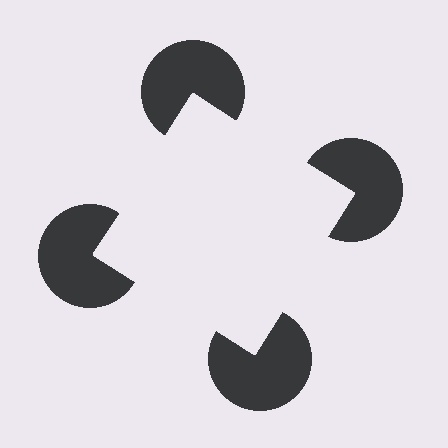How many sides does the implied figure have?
4 sides.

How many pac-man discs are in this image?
There are 4 — one at each vertex of the illusory square.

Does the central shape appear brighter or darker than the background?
It typically appears slightly brighter than the background, even though no actual brightness change is drawn.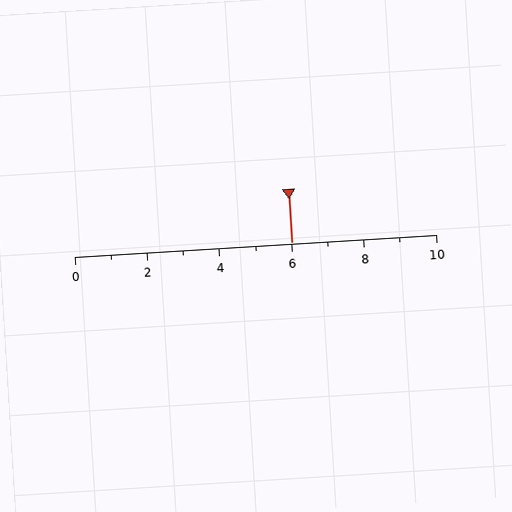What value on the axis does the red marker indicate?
The marker indicates approximately 6.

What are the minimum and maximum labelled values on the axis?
The axis runs from 0 to 10.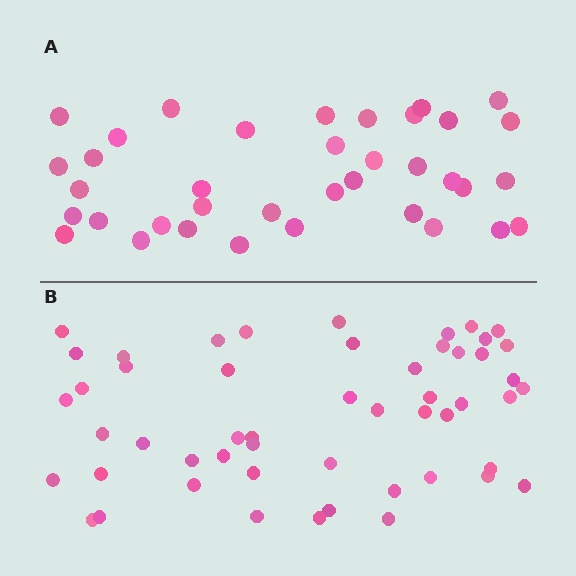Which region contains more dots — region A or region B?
Region B (the bottom region) has more dots.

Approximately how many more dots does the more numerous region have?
Region B has approximately 15 more dots than region A.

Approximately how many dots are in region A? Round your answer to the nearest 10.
About 40 dots. (The exact count is 37, which rounds to 40.)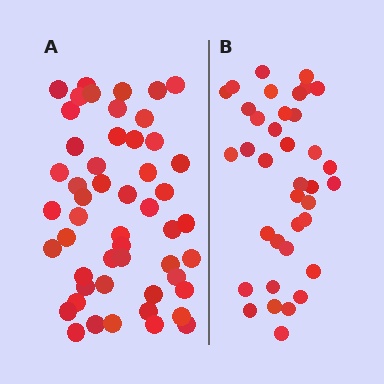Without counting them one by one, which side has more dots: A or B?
Region A (the left region) has more dots.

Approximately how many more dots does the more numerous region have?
Region A has approximately 15 more dots than region B.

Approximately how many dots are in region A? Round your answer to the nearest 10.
About 50 dots. (The exact count is 51, which rounds to 50.)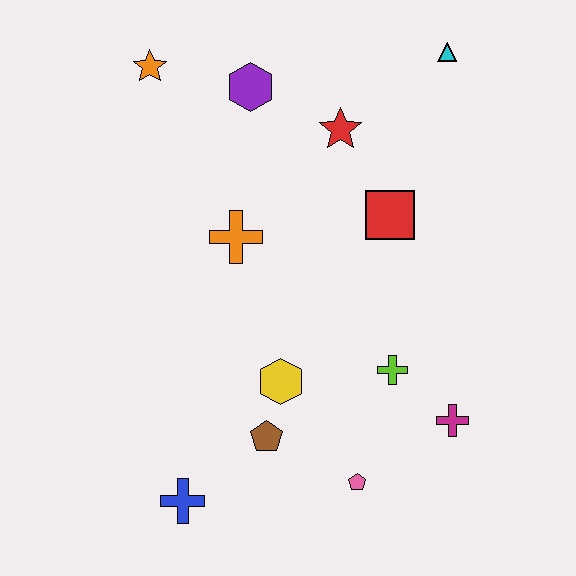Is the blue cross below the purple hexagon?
Yes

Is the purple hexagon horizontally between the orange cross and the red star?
Yes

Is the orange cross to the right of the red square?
No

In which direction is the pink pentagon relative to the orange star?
The pink pentagon is below the orange star.